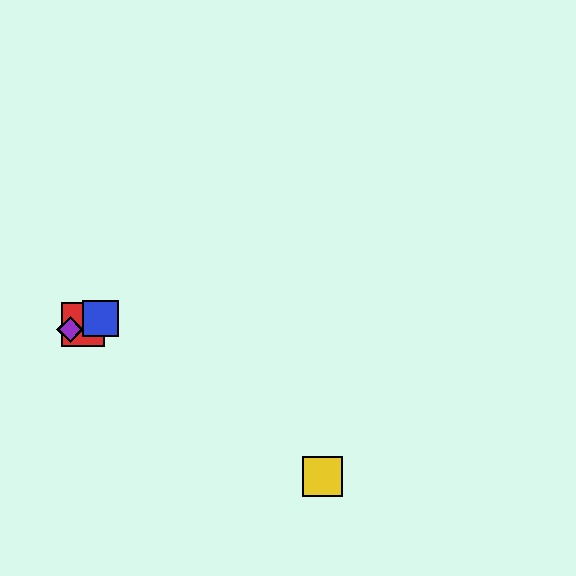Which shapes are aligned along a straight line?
The red square, the blue square, the green diamond, the purple diamond are aligned along a straight line.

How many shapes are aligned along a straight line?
4 shapes (the red square, the blue square, the green diamond, the purple diamond) are aligned along a straight line.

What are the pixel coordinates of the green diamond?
The green diamond is at (70, 329).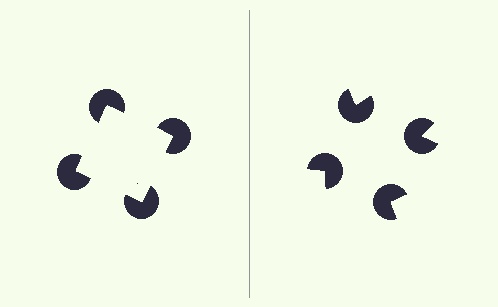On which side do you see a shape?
An illusory square appears on the left side. On the right side the wedge cuts are rotated, so no coherent shape forms.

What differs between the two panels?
The pac-man discs are positioned identically on both sides; only the wedge orientations differ. On the left they align to a square; on the right they are misaligned.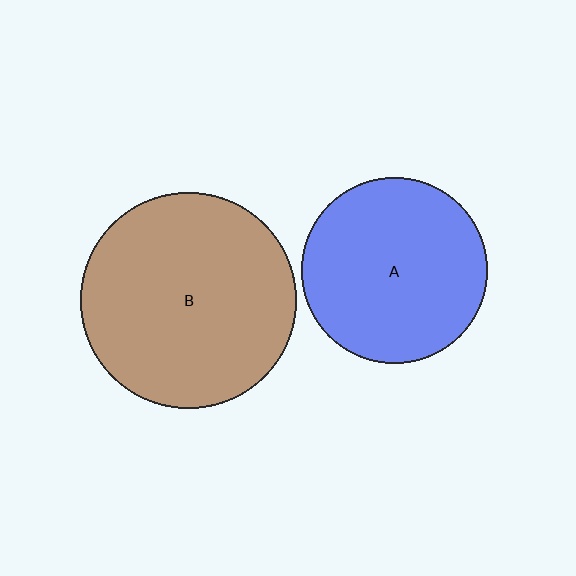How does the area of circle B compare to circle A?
Approximately 1.3 times.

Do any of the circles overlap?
No, none of the circles overlap.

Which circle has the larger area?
Circle B (brown).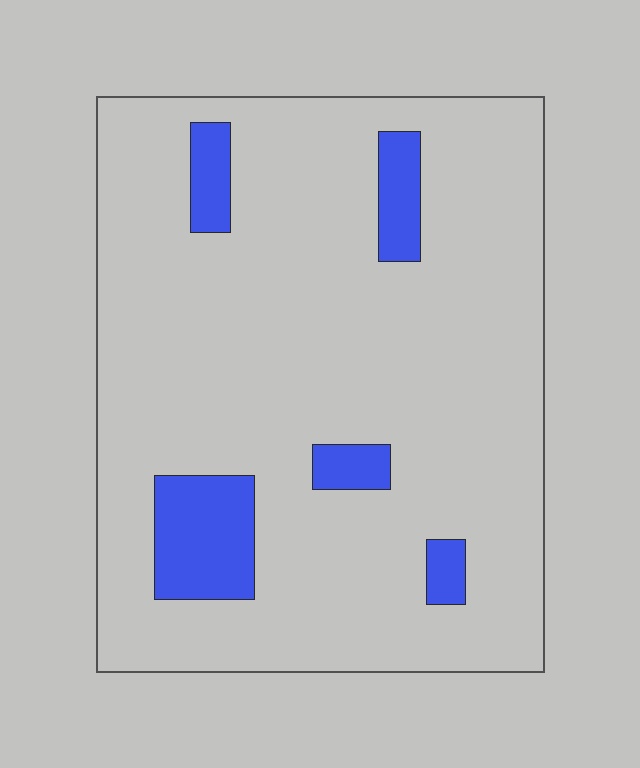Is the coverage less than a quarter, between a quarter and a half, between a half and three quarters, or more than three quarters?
Less than a quarter.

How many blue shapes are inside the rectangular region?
5.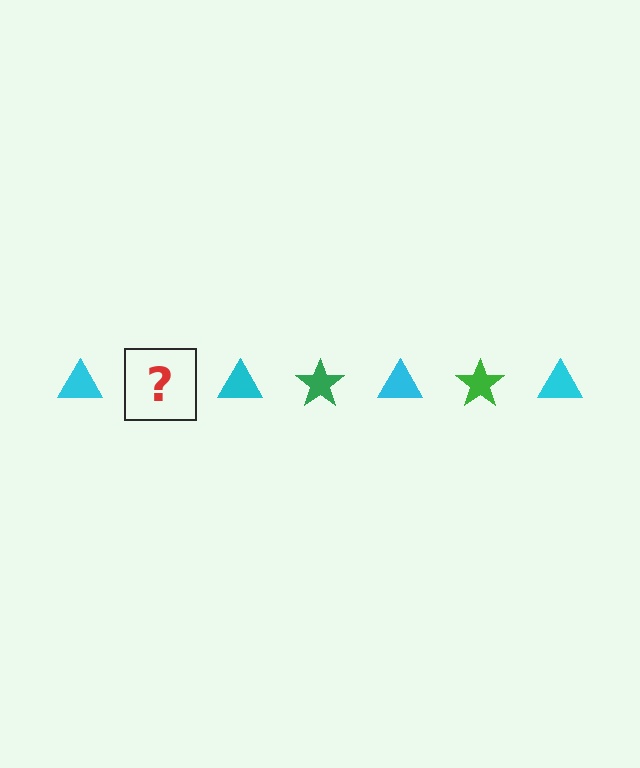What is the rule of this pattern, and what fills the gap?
The rule is that the pattern alternates between cyan triangle and green star. The gap should be filled with a green star.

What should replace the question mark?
The question mark should be replaced with a green star.